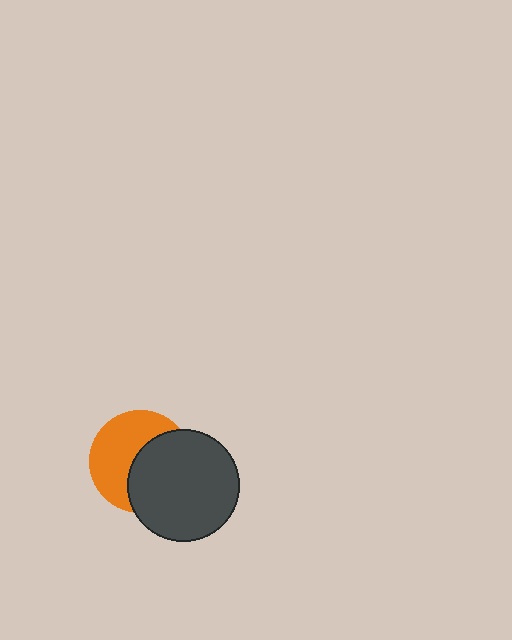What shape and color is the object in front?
The object in front is a dark gray circle.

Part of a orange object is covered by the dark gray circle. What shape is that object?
It is a circle.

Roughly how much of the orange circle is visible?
About half of it is visible (roughly 52%).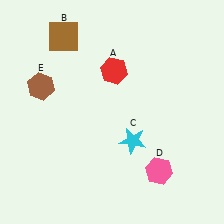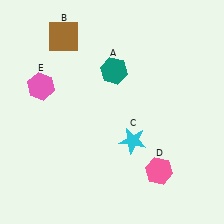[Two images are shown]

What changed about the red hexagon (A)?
In Image 1, A is red. In Image 2, it changed to teal.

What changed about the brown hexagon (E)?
In Image 1, E is brown. In Image 2, it changed to pink.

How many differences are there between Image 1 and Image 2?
There are 2 differences between the two images.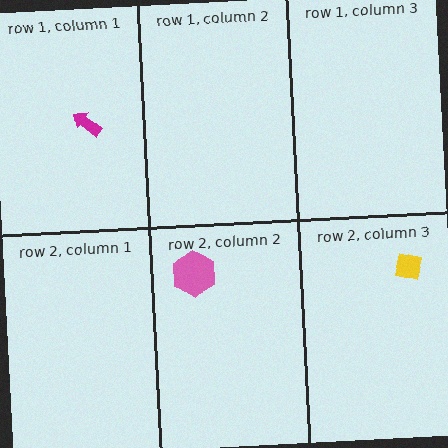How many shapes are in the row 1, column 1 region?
1.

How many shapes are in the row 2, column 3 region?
1.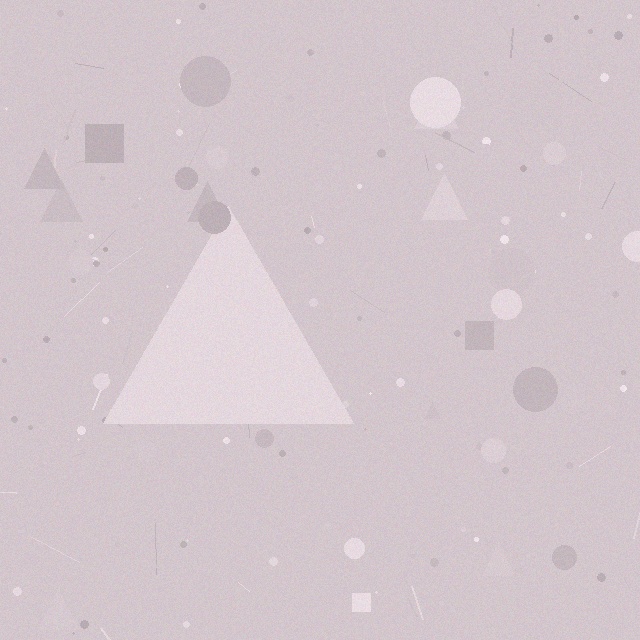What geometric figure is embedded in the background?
A triangle is embedded in the background.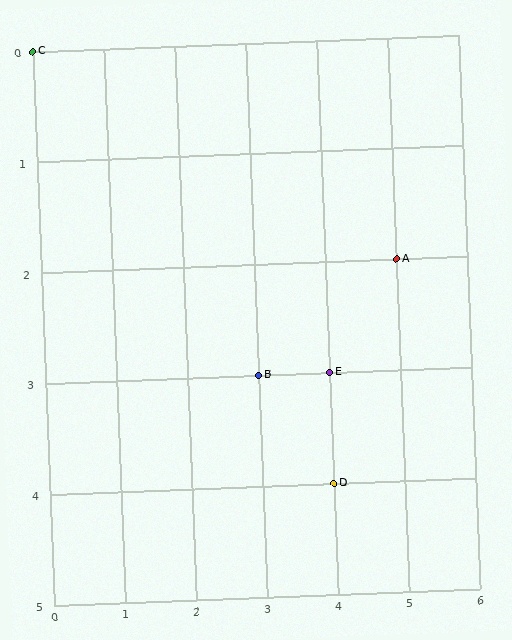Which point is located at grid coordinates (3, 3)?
Point B is at (3, 3).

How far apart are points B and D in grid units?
Points B and D are 1 column and 1 row apart (about 1.4 grid units diagonally).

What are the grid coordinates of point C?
Point C is at grid coordinates (0, 0).